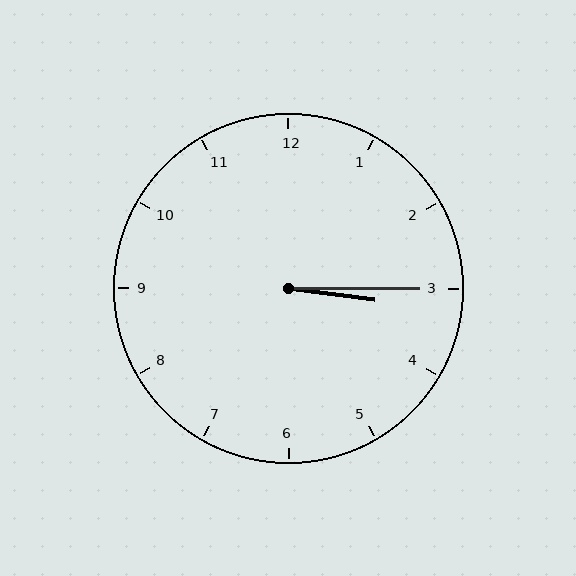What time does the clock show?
3:15.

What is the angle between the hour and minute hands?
Approximately 8 degrees.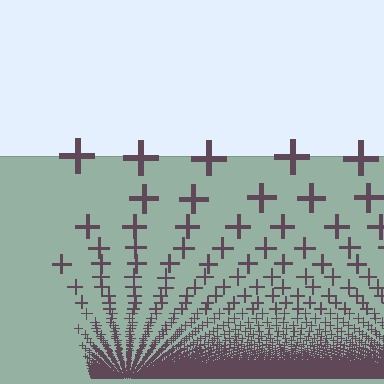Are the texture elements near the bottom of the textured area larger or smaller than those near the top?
Smaller. The gradient is inverted — elements near the bottom are smaller and denser.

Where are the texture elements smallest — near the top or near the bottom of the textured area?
Near the bottom.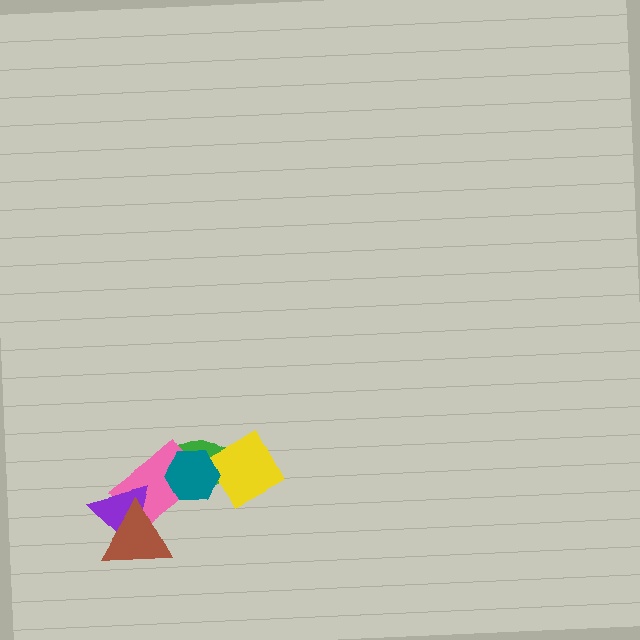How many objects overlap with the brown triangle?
2 objects overlap with the brown triangle.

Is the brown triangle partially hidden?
No, no other shape covers it.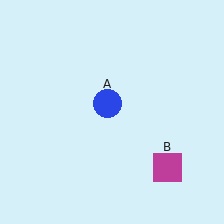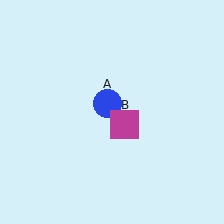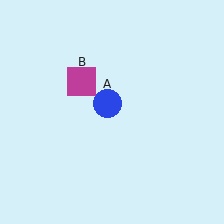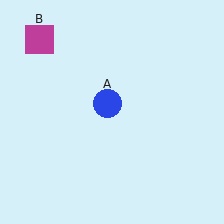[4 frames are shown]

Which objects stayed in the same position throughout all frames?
Blue circle (object A) remained stationary.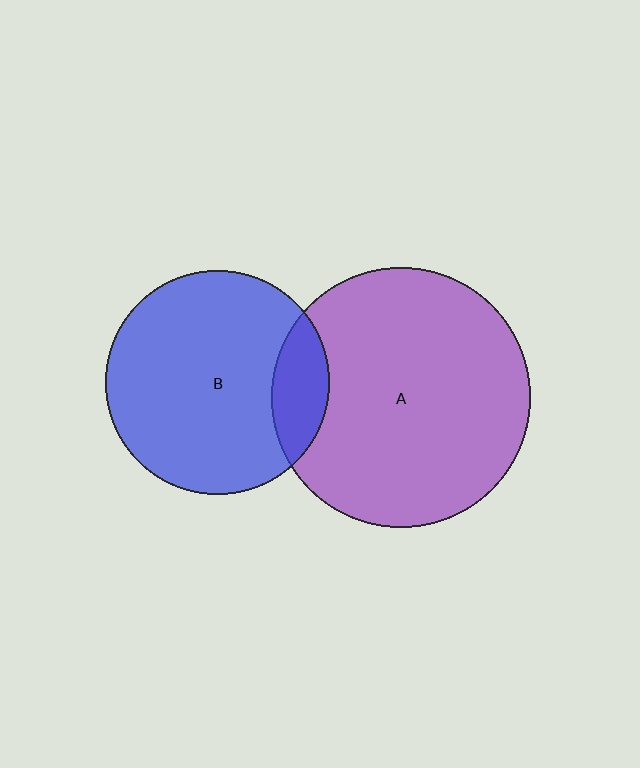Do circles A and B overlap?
Yes.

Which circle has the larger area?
Circle A (purple).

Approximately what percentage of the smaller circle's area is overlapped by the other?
Approximately 15%.